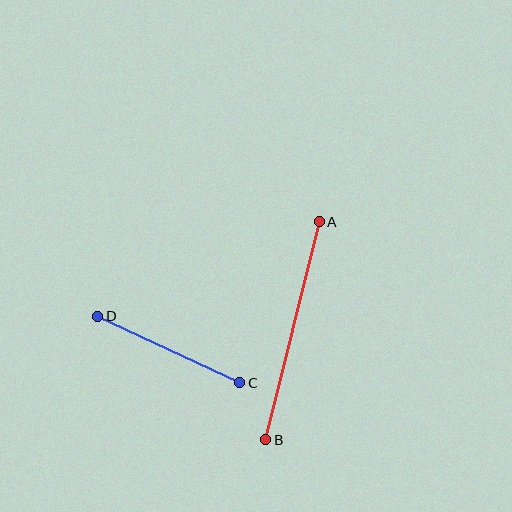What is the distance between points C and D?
The distance is approximately 157 pixels.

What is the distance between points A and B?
The distance is approximately 224 pixels.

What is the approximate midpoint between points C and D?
The midpoint is at approximately (169, 350) pixels.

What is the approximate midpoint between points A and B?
The midpoint is at approximately (292, 331) pixels.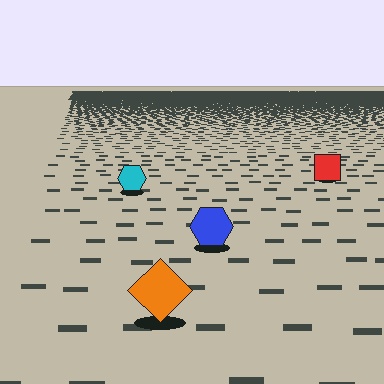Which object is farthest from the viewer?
The red square is farthest from the viewer. It appears smaller and the ground texture around it is denser.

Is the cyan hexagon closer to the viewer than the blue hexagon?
No. The blue hexagon is closer — you can tell from the texture gradient: the ground texture is coarser near it.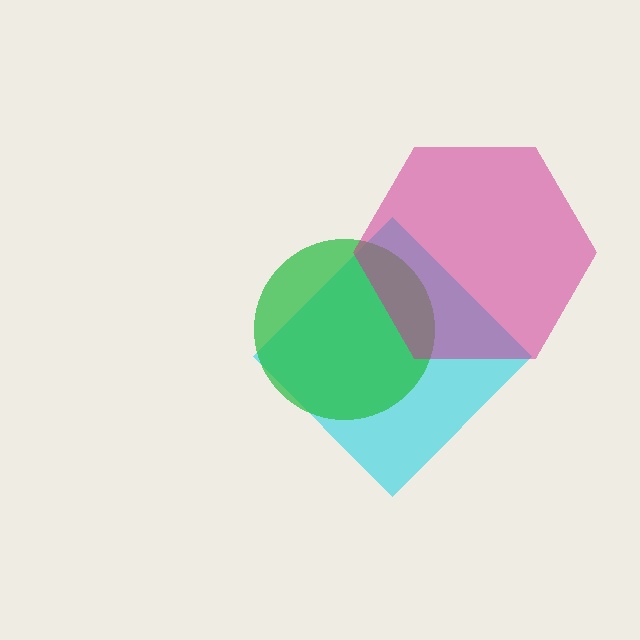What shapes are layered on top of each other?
The layered shapes are: a cyan diamond, a green circle, a magenta hexagon.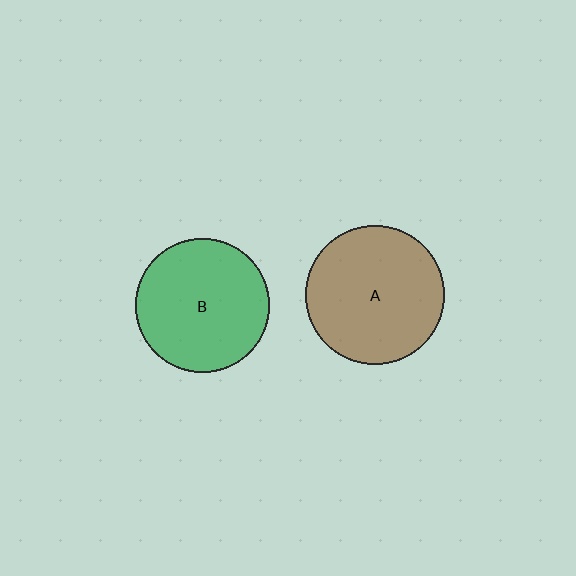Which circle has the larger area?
Circle A (brown).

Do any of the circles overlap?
No, none of the circles overlap.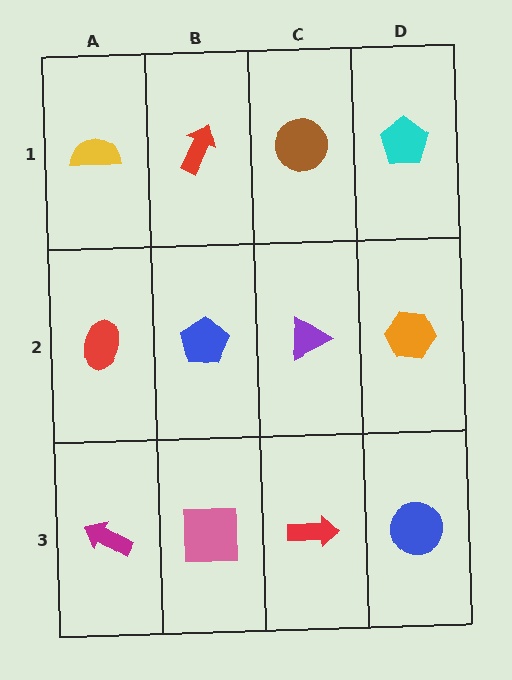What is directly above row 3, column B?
A blue pentagon.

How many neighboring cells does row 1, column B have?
3.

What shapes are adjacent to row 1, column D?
An orange hexagon (row 2, column D), a brown circle (row 1, column C).